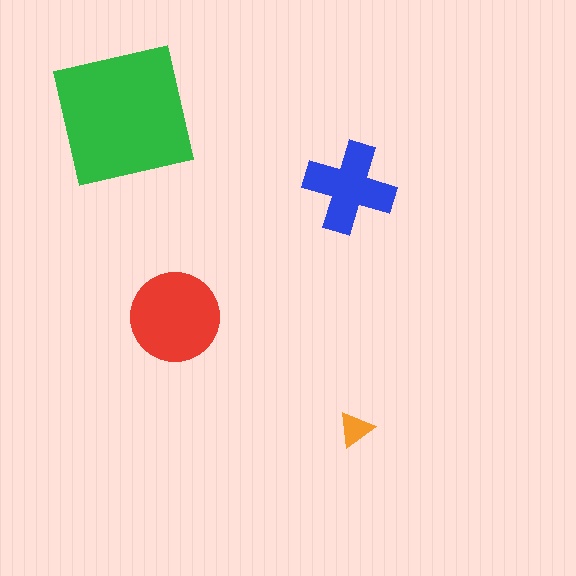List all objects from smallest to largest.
The orange triangle, the blue cross, the red circle, the green square.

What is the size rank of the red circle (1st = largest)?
2nd.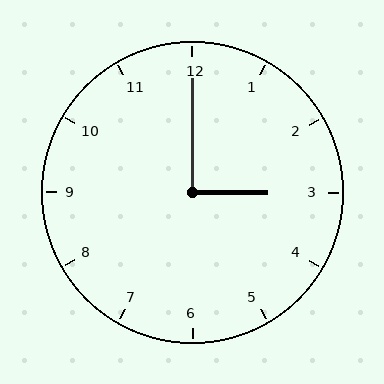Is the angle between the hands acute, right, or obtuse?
It is right.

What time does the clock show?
3:00.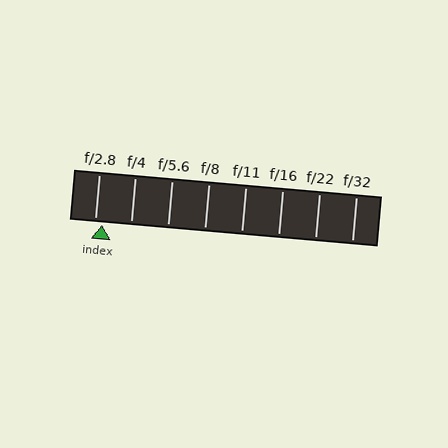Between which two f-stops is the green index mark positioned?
The index mark is between f/2.8 and f/4.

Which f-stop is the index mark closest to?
The index mark is closest to f/2.8.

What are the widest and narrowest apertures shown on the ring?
The widest aperture shown is f/2.8 and the narrowest is f/32.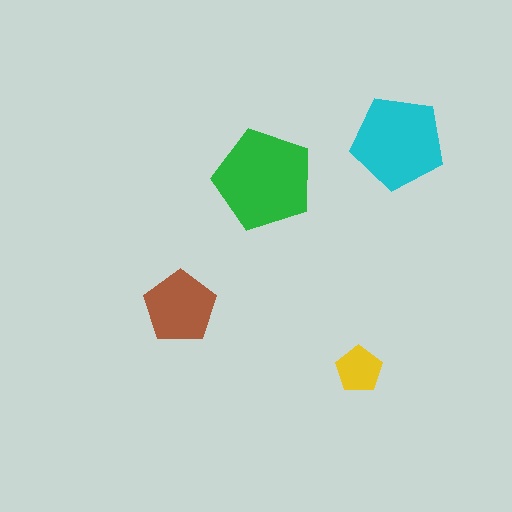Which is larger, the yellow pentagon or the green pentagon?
The green one.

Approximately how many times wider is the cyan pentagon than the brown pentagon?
About 1.5 times wider.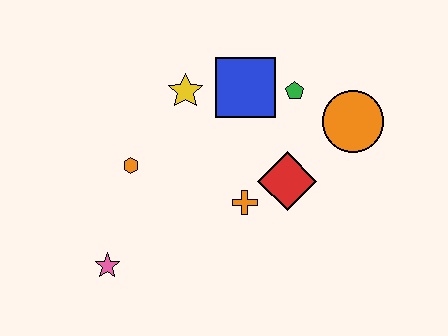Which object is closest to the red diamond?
The orange cross is closest to the red diamond.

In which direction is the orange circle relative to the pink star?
The orange circle is to the right of the pink star.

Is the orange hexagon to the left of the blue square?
Yes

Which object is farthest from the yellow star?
The pink star is farthest from the yellow star.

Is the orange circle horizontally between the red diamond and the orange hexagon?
No